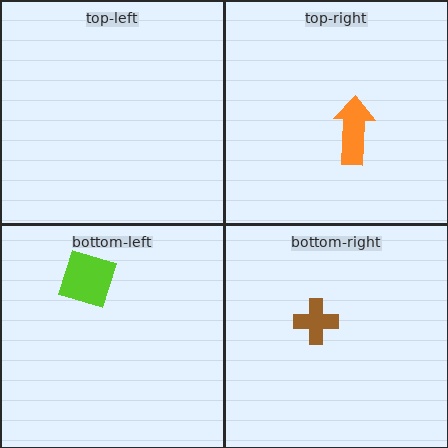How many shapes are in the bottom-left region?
1.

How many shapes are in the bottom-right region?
1.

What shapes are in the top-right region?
The orange arrow.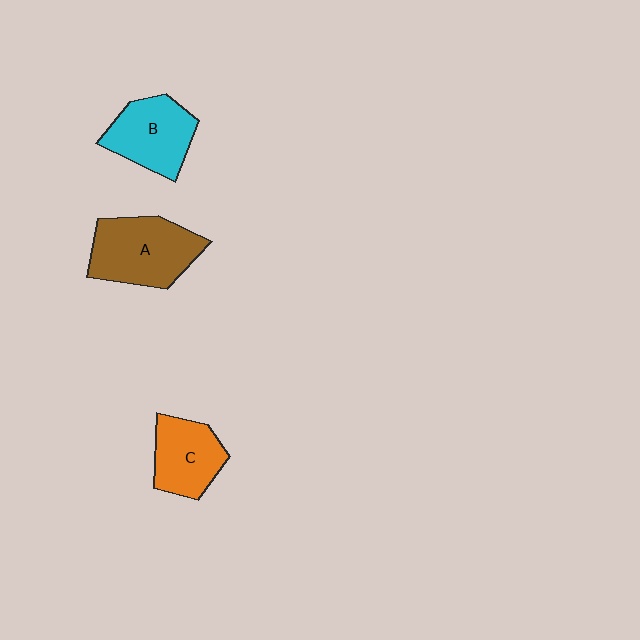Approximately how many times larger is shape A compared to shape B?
Approximately 1.2 times.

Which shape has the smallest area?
Shape C (orange).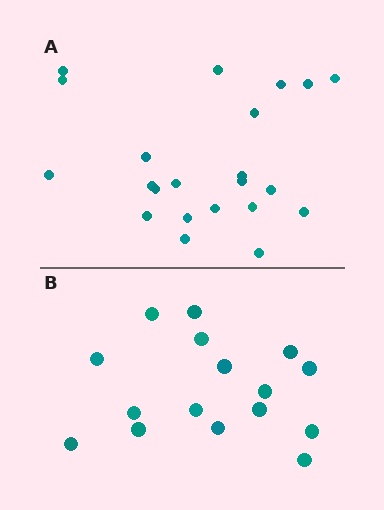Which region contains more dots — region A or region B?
Region A (the top region) has more dots.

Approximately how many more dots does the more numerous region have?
Region A has about 6 more dots than region B.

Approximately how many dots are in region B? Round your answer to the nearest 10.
About 20 dots. (The exact count is 16, which rounds to 20.)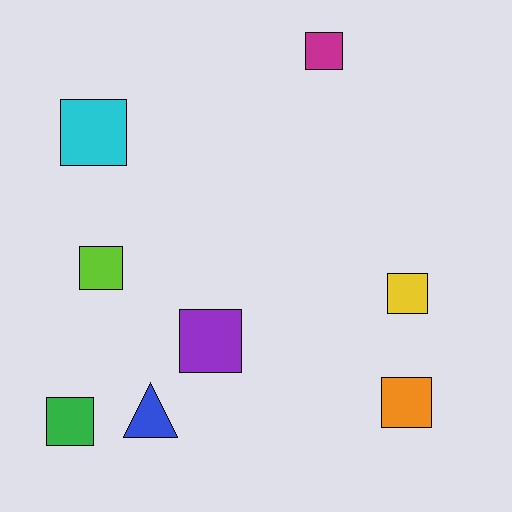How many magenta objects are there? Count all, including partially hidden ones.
There is 1 magenta object.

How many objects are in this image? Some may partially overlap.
There are 8 objects.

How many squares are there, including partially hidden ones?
There are 7 squares.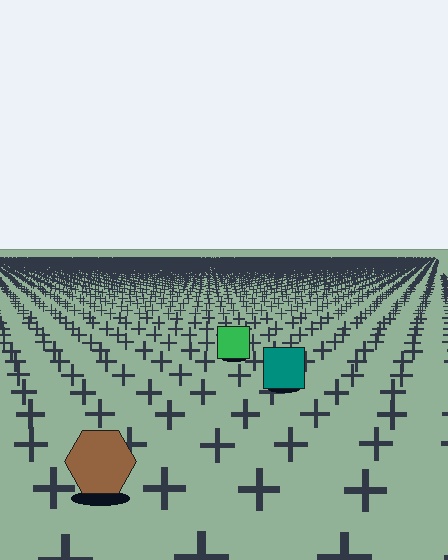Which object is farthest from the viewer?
The green square is farthest from the viewer. It appears smaller and the ground texture around it is denser.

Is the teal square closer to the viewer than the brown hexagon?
No. The brown hexagon is closer — you can tell from the texture gradient: the ground texture is coarser near it.